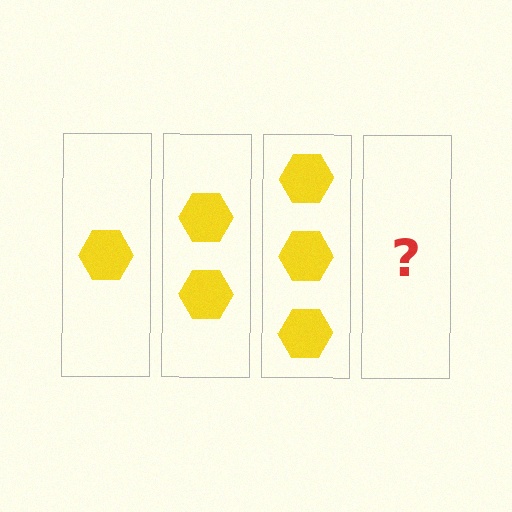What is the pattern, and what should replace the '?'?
The pattern is that each step adds one more hexagon. The '?' should be 4 hexagons.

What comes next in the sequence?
The next element should be 4 hexagons.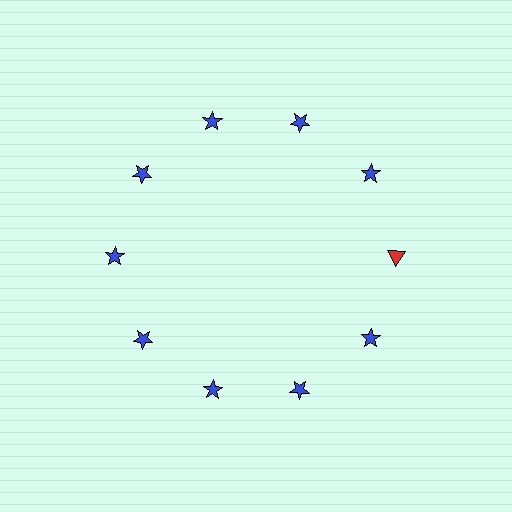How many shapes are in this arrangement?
There are 10 shapes arranged in a ring pattern.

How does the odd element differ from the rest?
It differs in both color (red instead of blue) and shape (triangle instead of star).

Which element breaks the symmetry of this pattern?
The red triangle at roughly the 3 o'clock position breaks the symmetry. All other shapes are blue stars.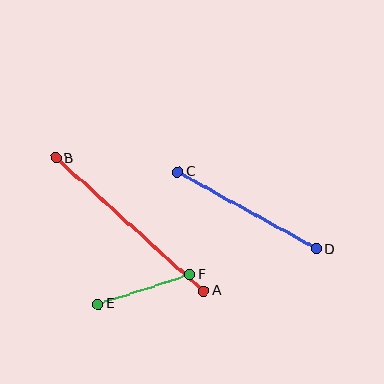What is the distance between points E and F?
The distance is approximately 97 pixels.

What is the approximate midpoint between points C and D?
The midpoint is at approximately (247, 210) pixels.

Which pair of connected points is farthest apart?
Points A and B are farthest apart.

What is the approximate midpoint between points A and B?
The midpoint is at approximately (130, 224) pixels.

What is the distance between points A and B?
The distance is approximately 198 pixels.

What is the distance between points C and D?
The distance is approximately 159 pixels.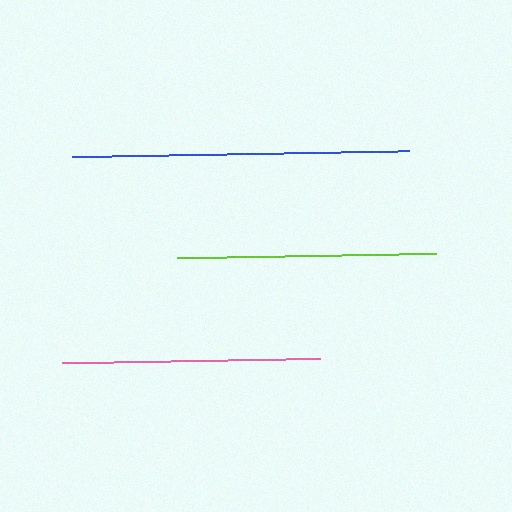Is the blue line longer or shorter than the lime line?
The blue line is longer than the lime line.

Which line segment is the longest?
The blue line is the longest at approximately 337 pixels.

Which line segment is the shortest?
The pink line is the shortest at approximately 258 pixels.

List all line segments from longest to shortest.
From longest to shortest: blue, lime, pink.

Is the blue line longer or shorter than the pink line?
The blue line is longer than the pink line.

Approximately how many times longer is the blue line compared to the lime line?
The blue line is approximately 1.3 times the length of the lime line.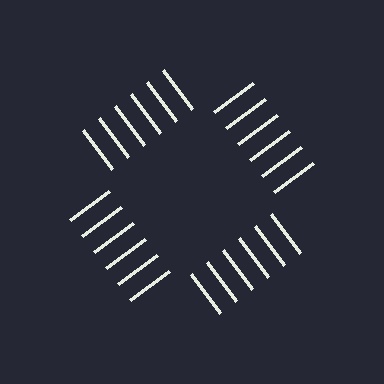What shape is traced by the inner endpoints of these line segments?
An illusory square — the line segments terminate on its edges but no continuous stroke is drawn.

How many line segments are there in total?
24 — 6 along each of the 4 edges.